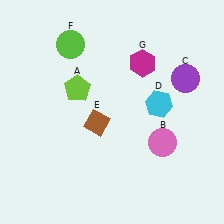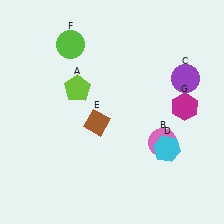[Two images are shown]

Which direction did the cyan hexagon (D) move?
The cyan hexagon (D) moved down.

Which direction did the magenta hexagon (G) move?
The magenta hexagon (G) moved down.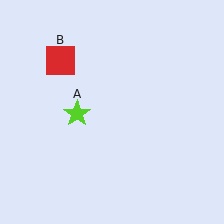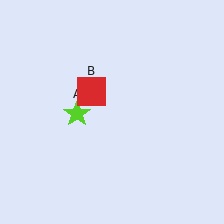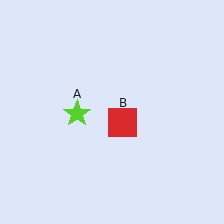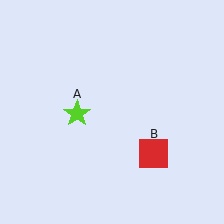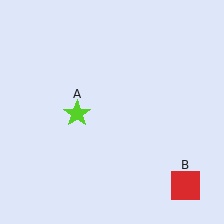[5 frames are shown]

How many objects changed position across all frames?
1 object changed position: red square (object B).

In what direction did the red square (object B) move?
The red square (object B) moved down and to the right.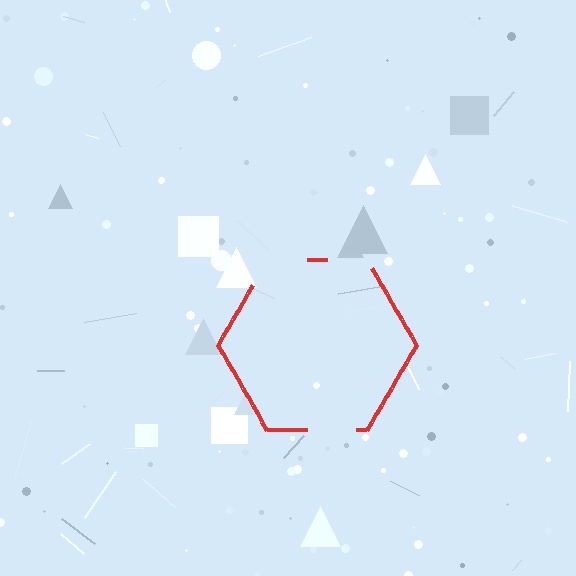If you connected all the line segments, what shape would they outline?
They would outline a hexagon.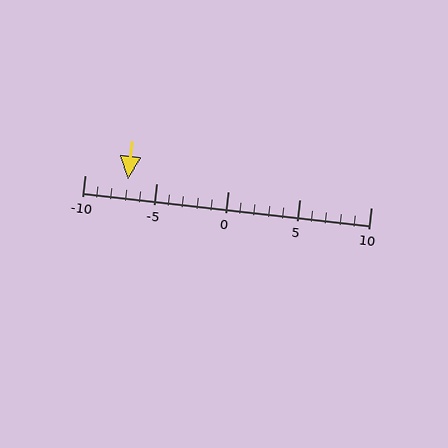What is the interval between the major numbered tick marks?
The major tick marks are spaced 5 units apart.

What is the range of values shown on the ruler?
The ruler shows values from -10 to 10.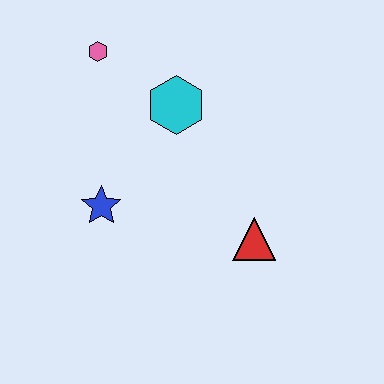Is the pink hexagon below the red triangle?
No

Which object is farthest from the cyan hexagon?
The red triangle is farthest from the cyan hexagon.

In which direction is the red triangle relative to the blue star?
The red triangle is to the right of the blue star.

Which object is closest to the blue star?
The cyan hexagon is closest to the blue star.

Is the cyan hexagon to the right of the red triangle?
No